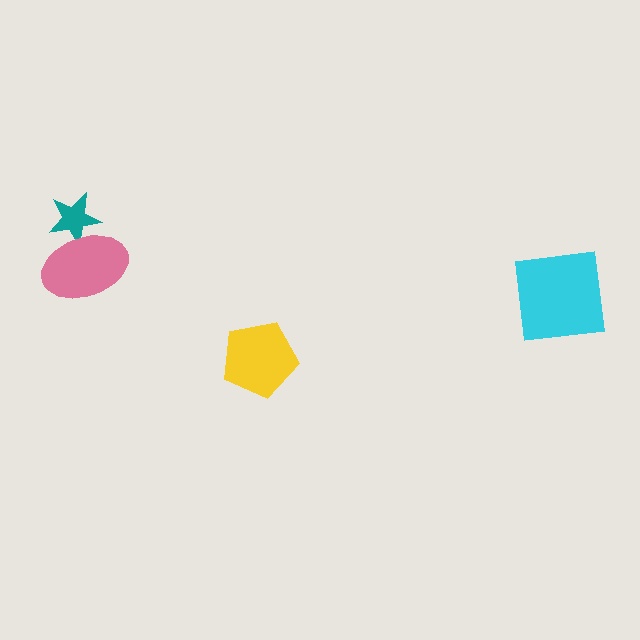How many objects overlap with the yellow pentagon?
0 objects overlap with the yellow pentagon.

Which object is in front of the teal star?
The pink ellipse is in front of the teal star.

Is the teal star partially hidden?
Yes, it is partially covered by another shape.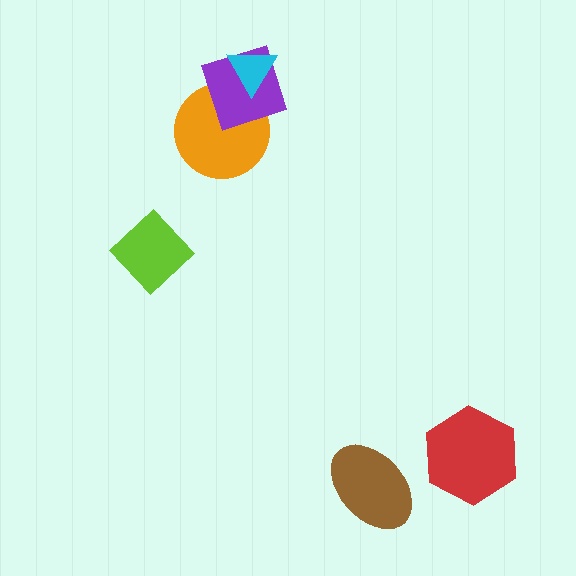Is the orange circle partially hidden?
Yes, it is partially covered by another shape.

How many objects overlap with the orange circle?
2 objects overlap with the orange circle.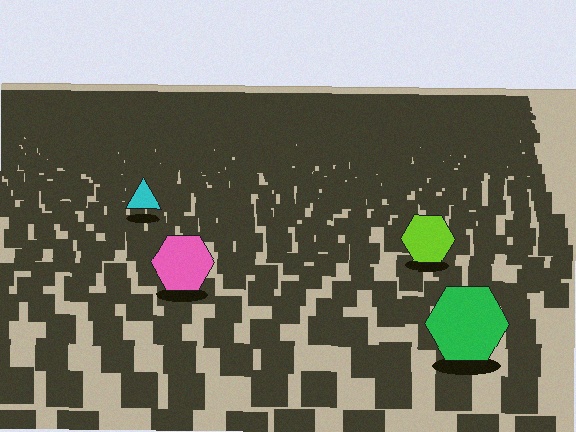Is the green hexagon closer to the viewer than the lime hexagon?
Yes. The green hexagon is closer — you can tell from the texture gradient: the ground texture is coarser near it.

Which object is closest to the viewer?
The green hexagon is closest. The texture marks near it are larger and more spread out.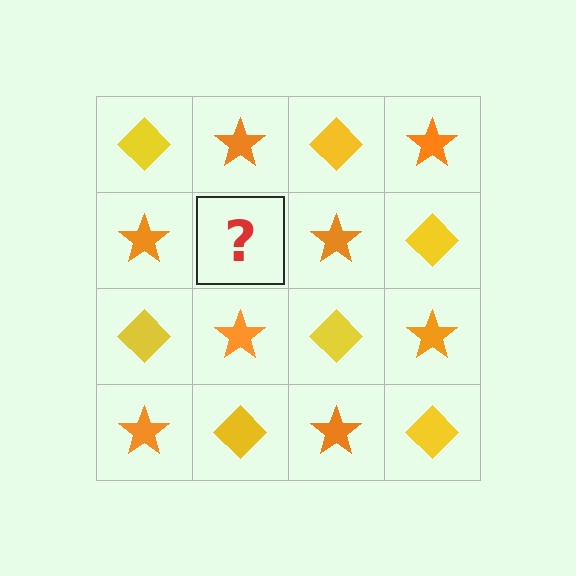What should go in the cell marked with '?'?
The missing cell should contain a yellow diamond.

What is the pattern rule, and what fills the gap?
The rule is that it alternates yellow diamond and orange star in a checkerboard pattern. The gap should be filled with a yellow diamond.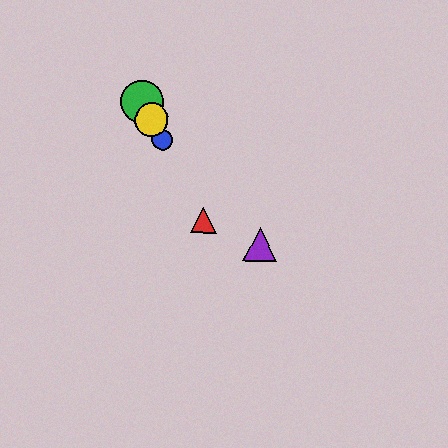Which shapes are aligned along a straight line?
The red triangle, the blue circle, the green circle, the yellow circle are aligned along a straight line.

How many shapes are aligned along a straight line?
4 shapes (the red triangle, the blue circle, the green circle, the yellow circle) are aligned along a straight line.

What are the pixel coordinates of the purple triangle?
The purple triangle is at (260, 244).